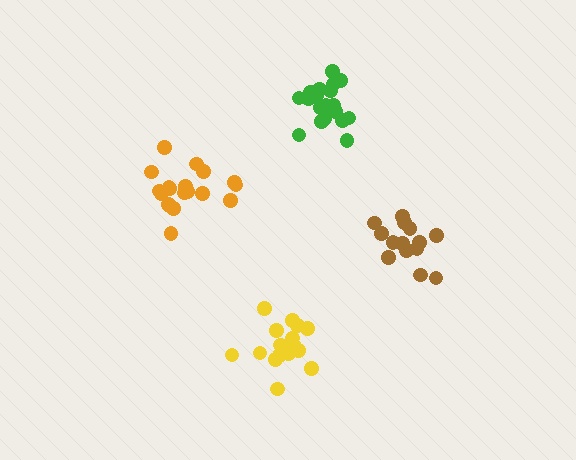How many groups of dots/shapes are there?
There are 4 groups.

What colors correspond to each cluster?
The clusters are colored: yellow, green, brown, orange.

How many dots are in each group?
Group 1: 17 dots, Group 2: 19 dots, Group 3: 14 dots, Group 4: 19 dots (69 total).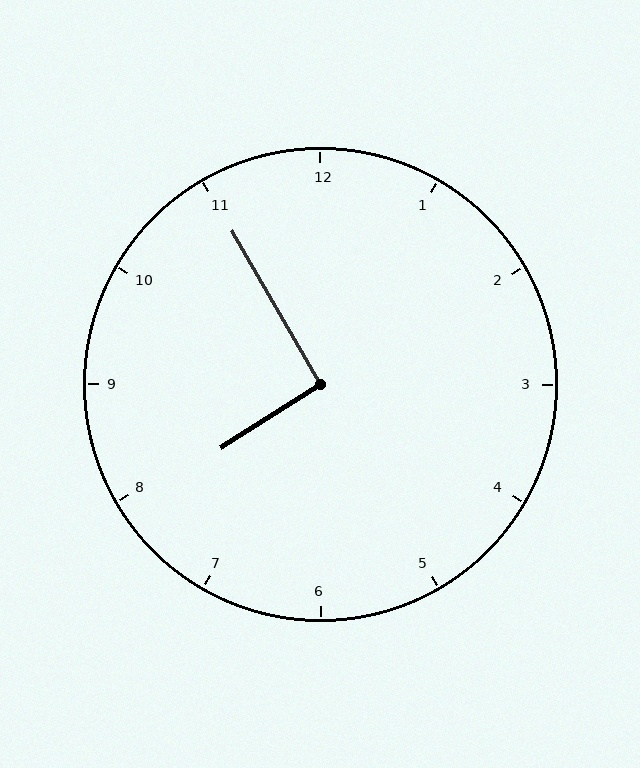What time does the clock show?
7:55.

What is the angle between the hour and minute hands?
Approximately 92 degrees.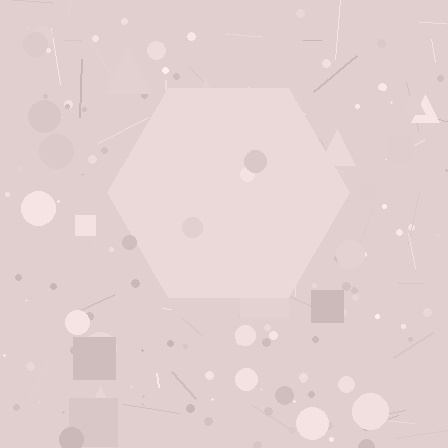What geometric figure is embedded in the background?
A hexagon is embedded in the background.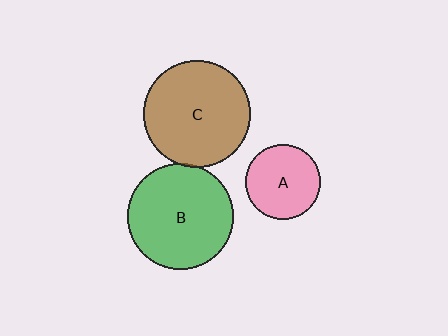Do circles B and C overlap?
Yes.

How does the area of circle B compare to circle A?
Approximately 2.0 times.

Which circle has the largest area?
Circle C (brown).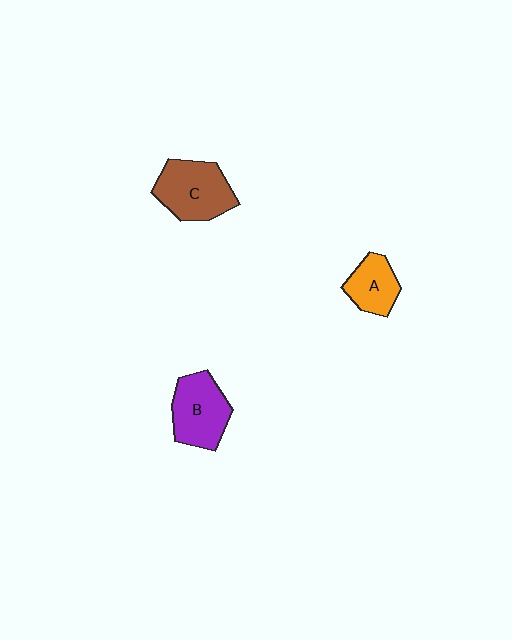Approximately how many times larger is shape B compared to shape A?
Approximately 1.5 times.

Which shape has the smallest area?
Shape A (orange).